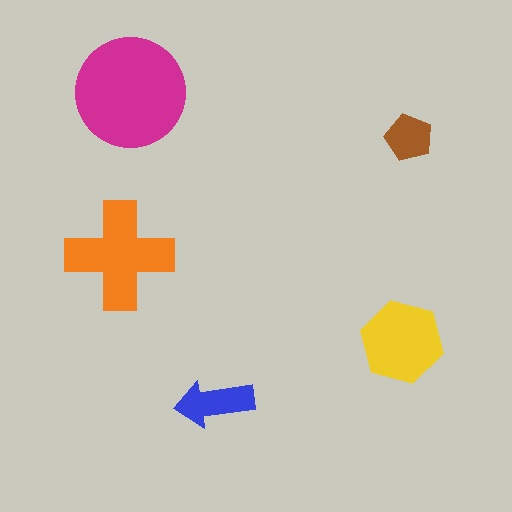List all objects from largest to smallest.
The magenta circle, the orange cross, the yellow hexagon, the blue arrow, the brown pentagon.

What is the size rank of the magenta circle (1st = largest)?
1st.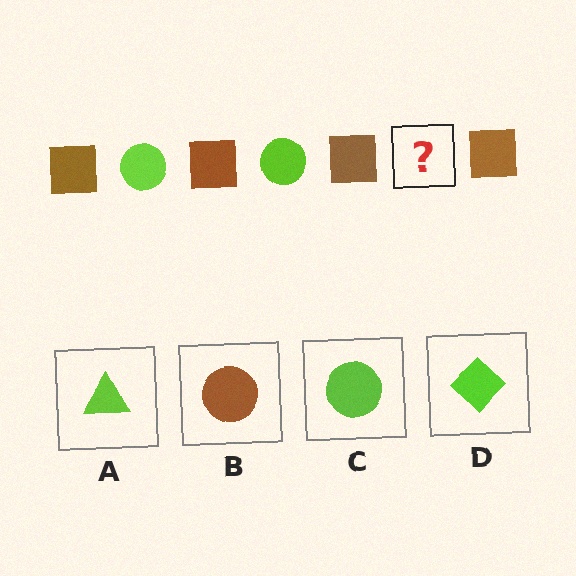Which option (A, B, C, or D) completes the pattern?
C.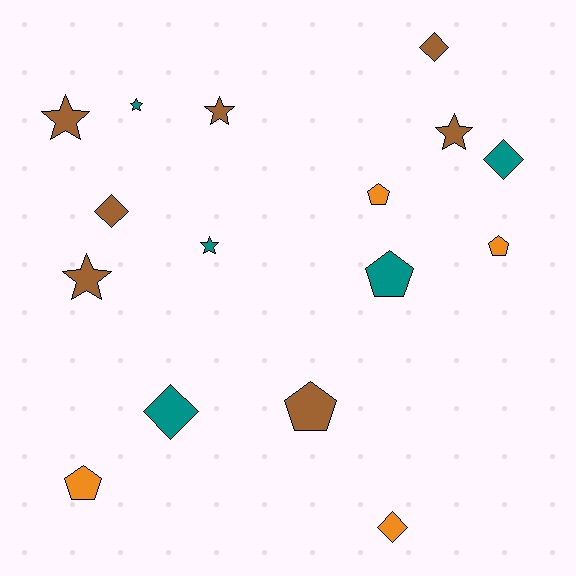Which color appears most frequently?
Brown, with 7 objects.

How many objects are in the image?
There are 16 objects.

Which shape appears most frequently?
Star, with 6 objects.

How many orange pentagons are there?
There are 3 orange pentagons.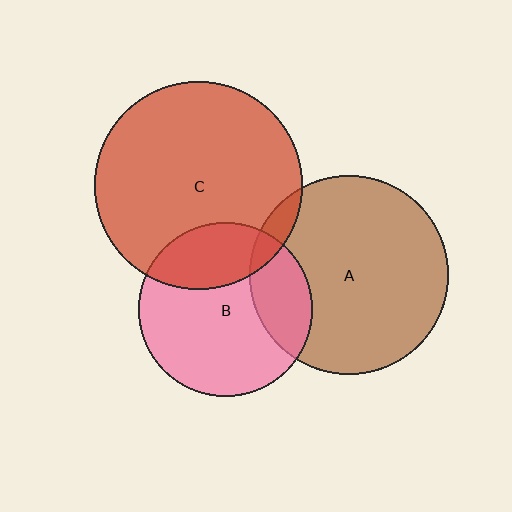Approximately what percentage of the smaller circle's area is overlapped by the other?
Approximately 25%.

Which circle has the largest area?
Circle C (red).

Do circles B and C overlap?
Yes.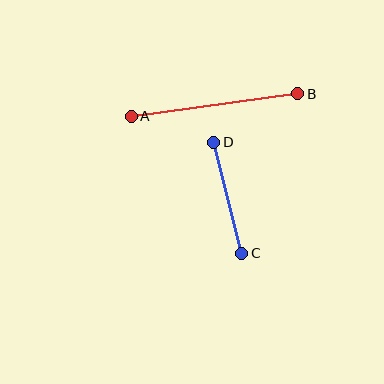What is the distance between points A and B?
The distance is approximately 168 pixels.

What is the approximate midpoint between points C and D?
The midpoint is at approximately (228, 198) pixels.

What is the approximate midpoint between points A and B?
The midpoint is at approximately (214, 105) pixels.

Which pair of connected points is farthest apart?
Points A and B are farthest apart.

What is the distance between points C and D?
The distance is approximately 114 pixels.